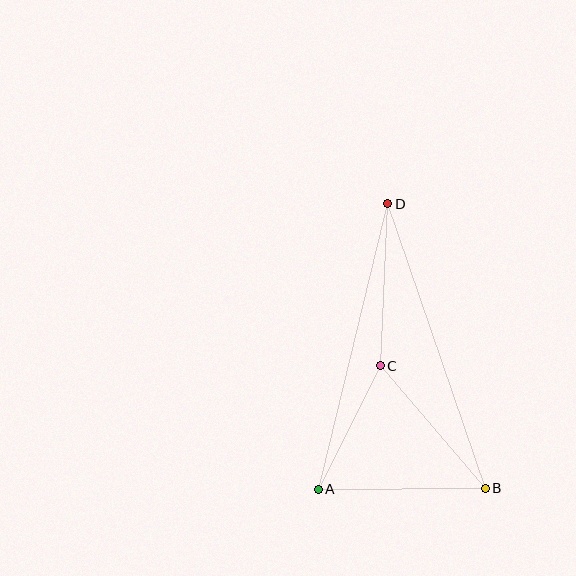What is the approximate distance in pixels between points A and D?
The distance between A and D is approximately 294 pixels.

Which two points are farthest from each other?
Points B and D are farthest from each other.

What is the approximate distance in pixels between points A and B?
The distance between A and B is approximately 167 pixels.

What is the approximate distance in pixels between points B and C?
The distance between B and C is approximately 161 pixels.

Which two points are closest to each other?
Points A and C are closest to each other.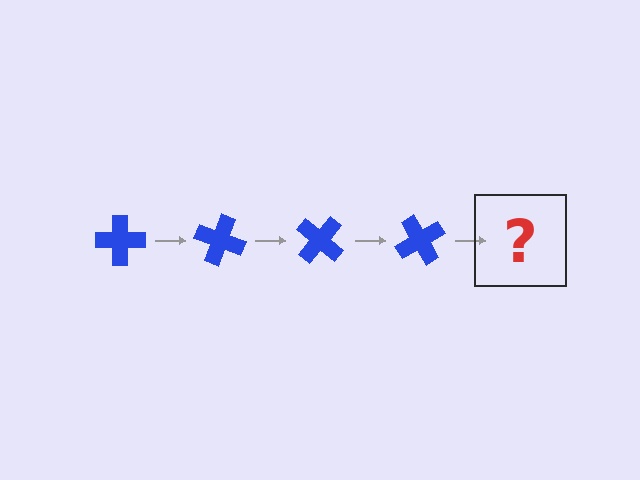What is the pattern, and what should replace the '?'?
The pattern is that the cross rotates 20 degrees each step. The '?' should be a blue cross rotated 80 degrees.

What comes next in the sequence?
The next element should be a blue cross rotated 80 degrees.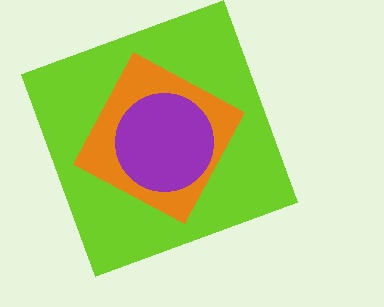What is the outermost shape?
The lime square.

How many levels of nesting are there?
3.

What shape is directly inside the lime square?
The orange diamond.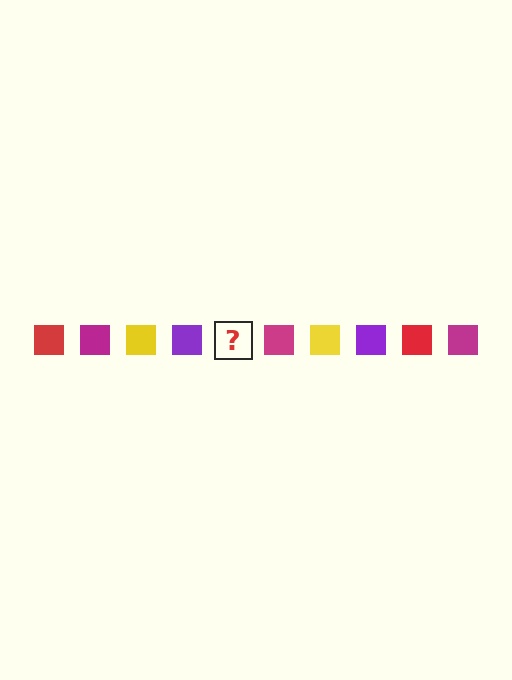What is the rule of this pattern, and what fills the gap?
The rule is that the pattern cycles through red, magenta, yellow, purple squares. The gap should be filled with a red square.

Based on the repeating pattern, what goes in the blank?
The blank should be a red square.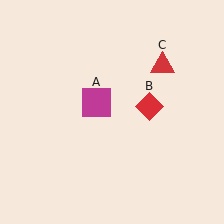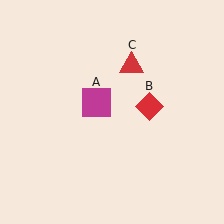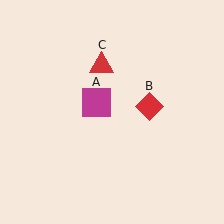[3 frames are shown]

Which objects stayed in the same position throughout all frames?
Magenta square (object A) and red diamond (object B) remained stationary.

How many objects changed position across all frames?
1 object changed position: red triangle (object C).